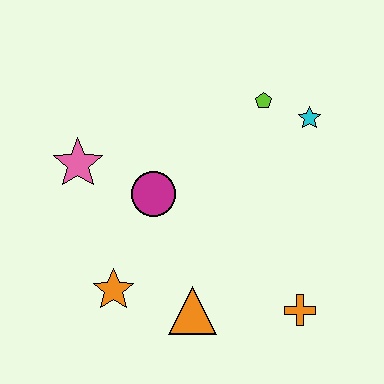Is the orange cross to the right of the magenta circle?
Yes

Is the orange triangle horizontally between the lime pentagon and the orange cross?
No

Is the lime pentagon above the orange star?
Yes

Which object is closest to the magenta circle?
The pink star is closest to the magenta circle.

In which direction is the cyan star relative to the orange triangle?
The cyan star is above the orange triangle.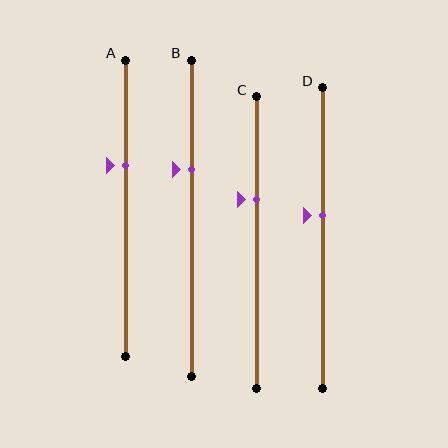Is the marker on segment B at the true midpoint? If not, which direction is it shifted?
No, the marker on segment B is shifted upward by about 15% of the segment length.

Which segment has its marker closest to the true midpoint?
Segment D has its marker closest to the true midpoint.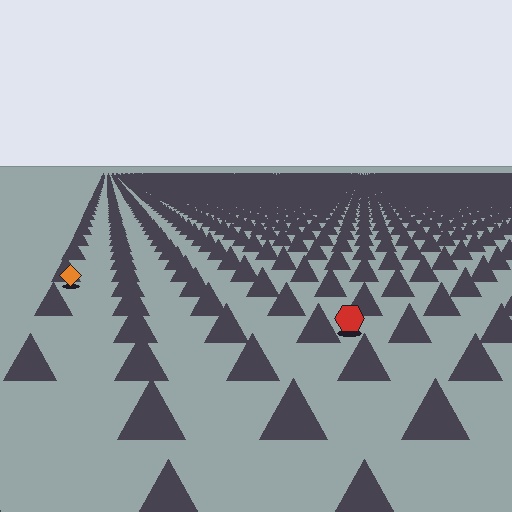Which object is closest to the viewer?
The red hexagon is closest. The texture marks near it are larger and more spread out.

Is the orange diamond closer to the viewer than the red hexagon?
No. The red hexagon is closer — you can tell from the texture gradient: the ground texture is coarser near it.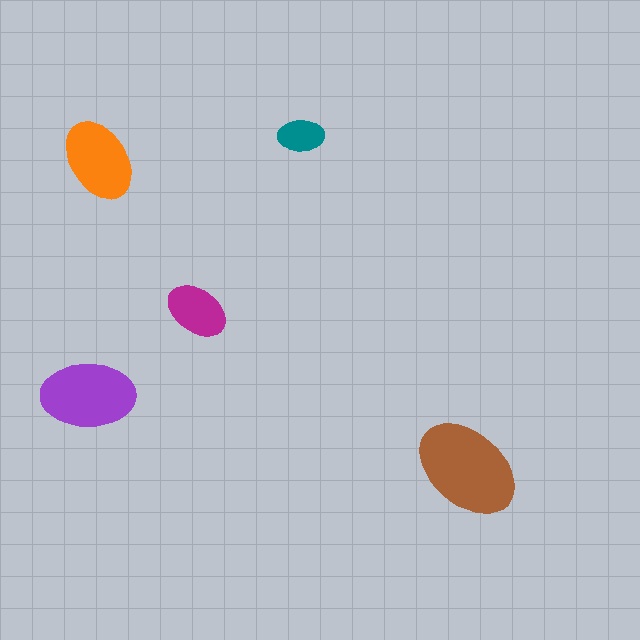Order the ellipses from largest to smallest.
the brown one, the purple one, the orange one, the magenta one, the teal one.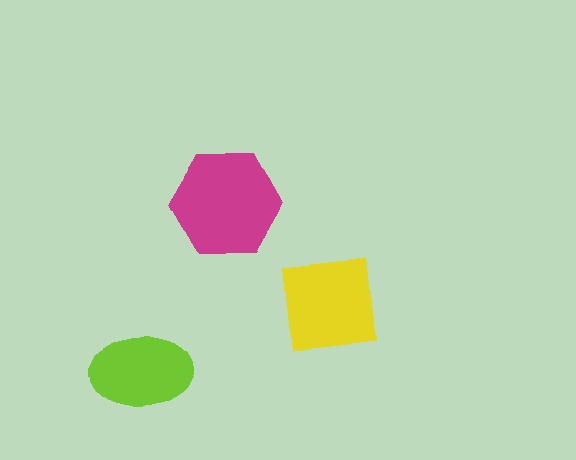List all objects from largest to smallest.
The magenta hexagon, the yellow square, the lime ellipse.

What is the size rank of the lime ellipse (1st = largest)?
3rd.